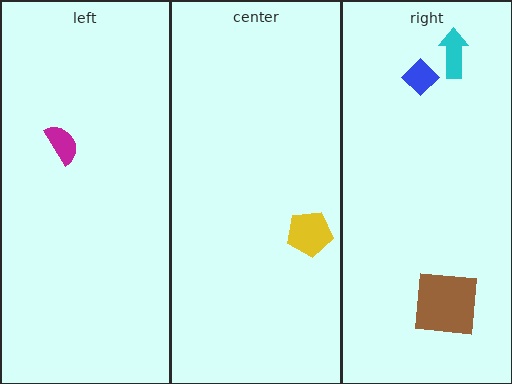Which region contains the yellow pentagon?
The center region.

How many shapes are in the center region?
1.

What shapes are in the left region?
The magenta semicircle.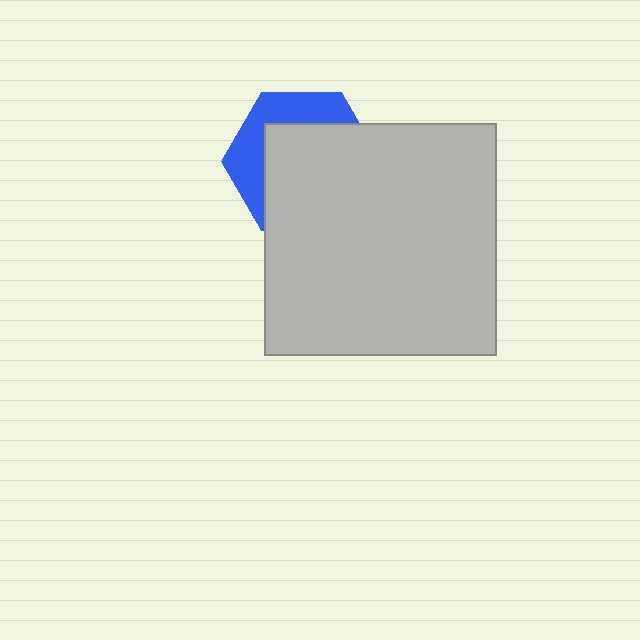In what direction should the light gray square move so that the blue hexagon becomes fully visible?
The light gray square should move toward the lower-right. That is the shortest direction to clear the overlap and leave the blue hexagon fully visible.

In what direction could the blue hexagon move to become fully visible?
The blue hexagon could move toward the upper-left. That would shift it out from behind the light gray square entirely.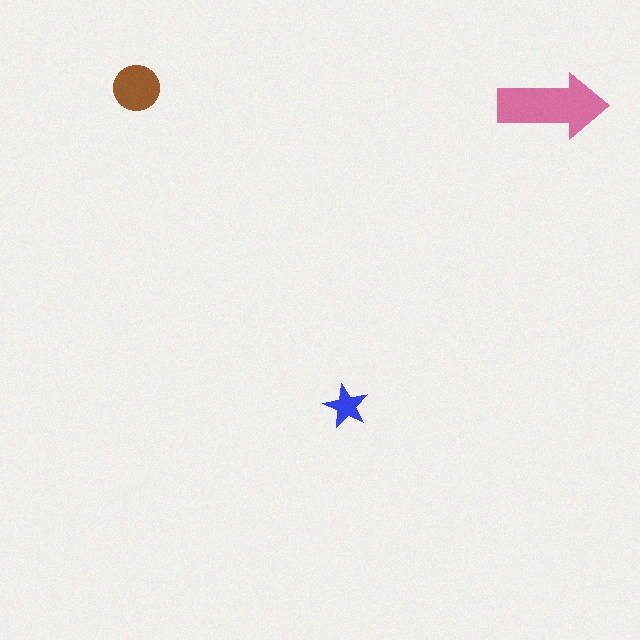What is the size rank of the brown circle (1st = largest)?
2nd.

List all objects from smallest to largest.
The blue star, the brown circle, the pink arrow.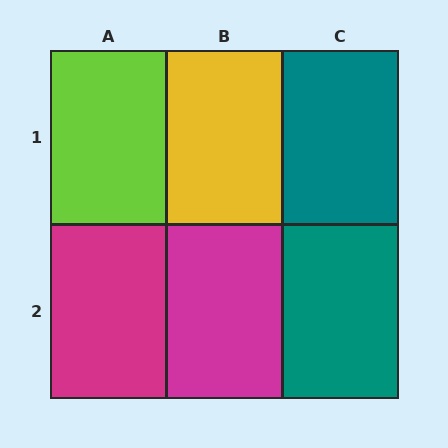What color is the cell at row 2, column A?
Magenta.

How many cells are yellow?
1 cell is yellow.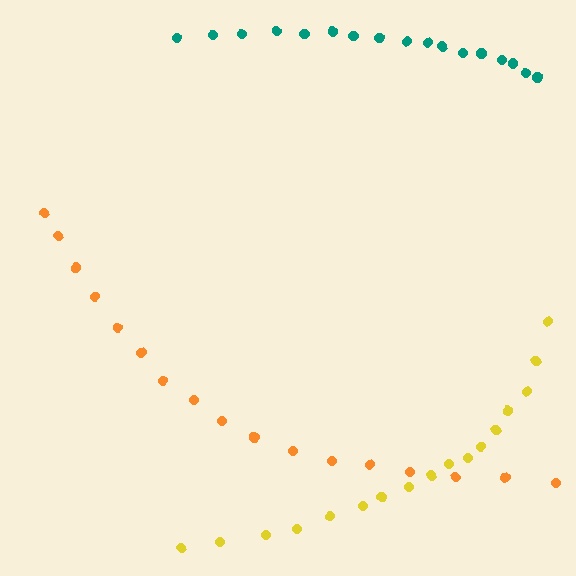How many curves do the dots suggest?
There are 3 distinct paths.